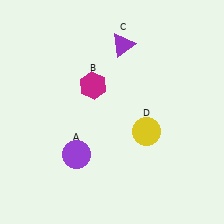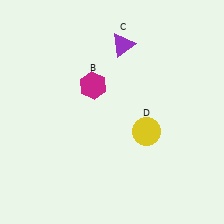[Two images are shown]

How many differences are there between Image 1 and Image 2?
There is 1 difference between the two images.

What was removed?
The purple circle (A) was removed in Image 2.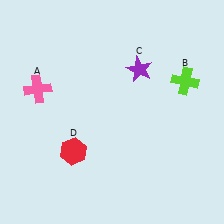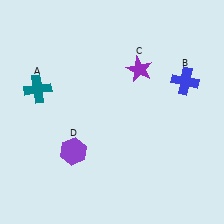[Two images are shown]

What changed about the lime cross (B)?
In Image 1, B is lime. In Image 2, it changed to blue.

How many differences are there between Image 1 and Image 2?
There are 3 differences between the two images.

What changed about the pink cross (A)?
In Image 1, A is pink. In Image 2, it changed to teal.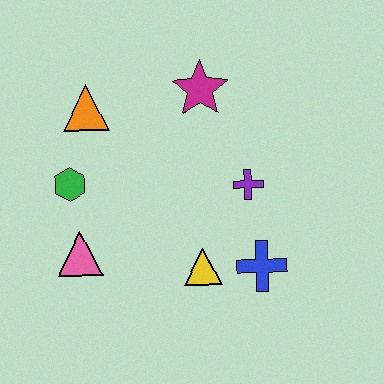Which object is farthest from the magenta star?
The pink triangle is farthest from the magenta star.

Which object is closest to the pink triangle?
The green hexagon is closest to the pink triangle.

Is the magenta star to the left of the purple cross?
Yes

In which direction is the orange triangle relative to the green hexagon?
The orange triangle is above the green hexagon.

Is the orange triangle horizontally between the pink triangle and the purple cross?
Yes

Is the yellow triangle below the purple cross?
Yes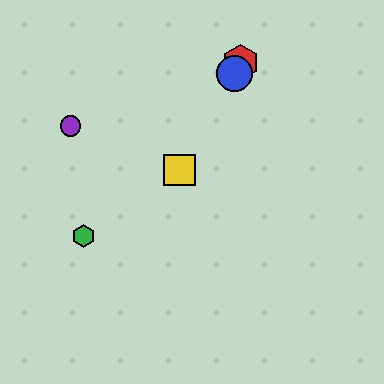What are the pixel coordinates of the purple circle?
The purple circle is at (71, 126).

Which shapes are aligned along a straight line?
The red hexagon, the blue circle, the yellow square are aligned along a straight line.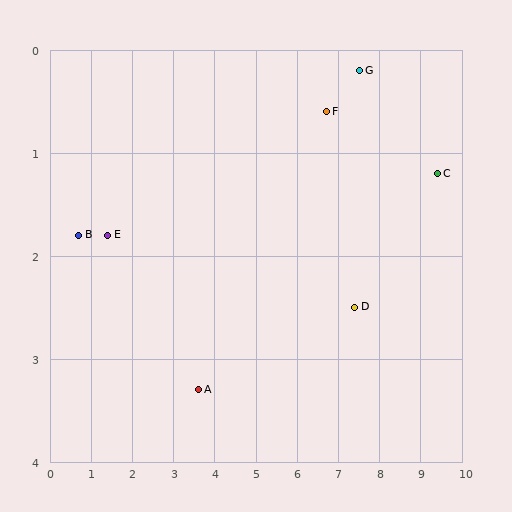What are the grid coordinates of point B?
Point B is at approximately (0.7, 1.8).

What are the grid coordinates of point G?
Point G is at approximately (7.5, 0.2).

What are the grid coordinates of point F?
Point F is at approximately (6.7, 0.6).